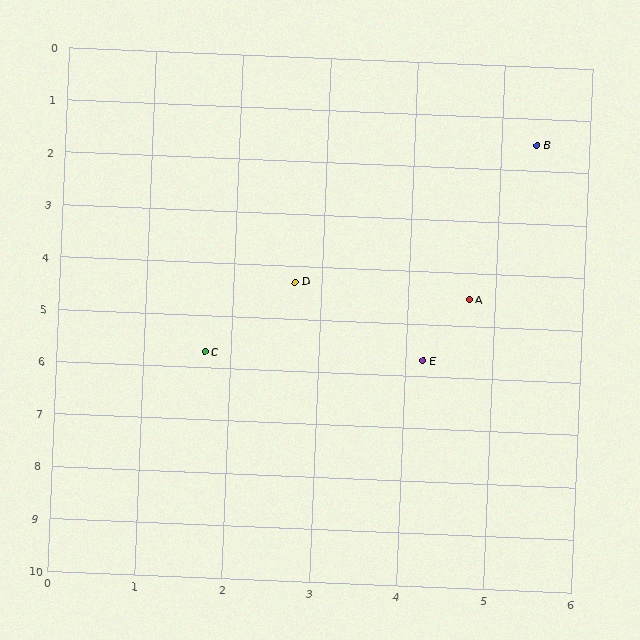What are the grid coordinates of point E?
Point E is at approximately (4.2, 5.7).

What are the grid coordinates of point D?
Point D is at approximately (2.7, 4.3).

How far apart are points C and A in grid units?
Points C and A are about 3.2 grid units apart.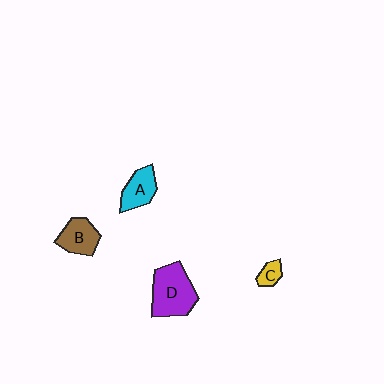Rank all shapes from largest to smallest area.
From largest to smallest: D (purple), B (brown), A (cyan), C (yellow).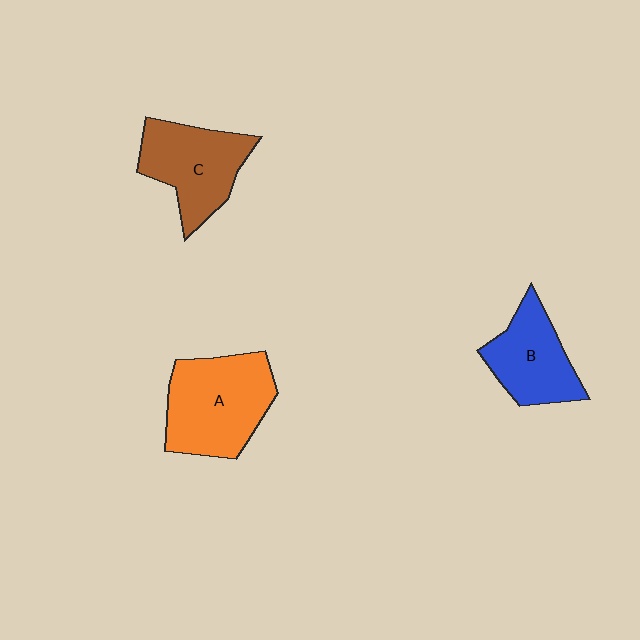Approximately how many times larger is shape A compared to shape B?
Approximately 1.4 times.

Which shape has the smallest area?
Shape B (blue).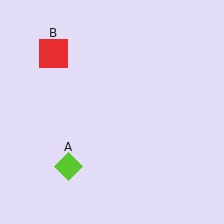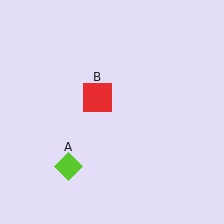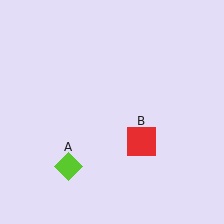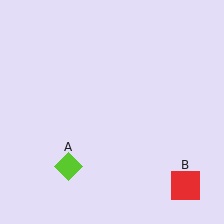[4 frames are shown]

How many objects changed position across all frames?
1 object changed position: red square (object B).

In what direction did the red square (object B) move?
The red square (object B) moved down and to the right.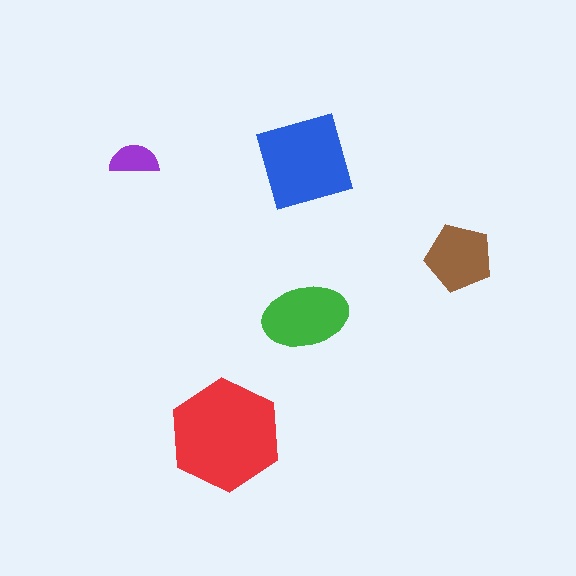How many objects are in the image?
There are 5 objects in the image.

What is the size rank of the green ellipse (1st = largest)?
3rd.